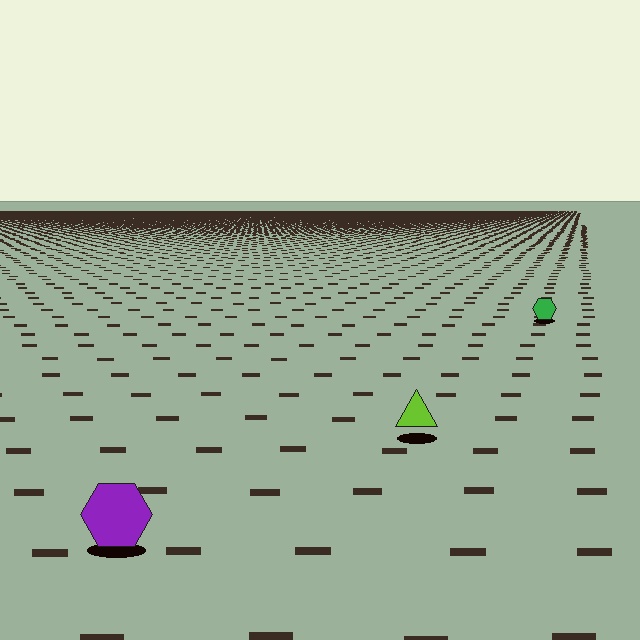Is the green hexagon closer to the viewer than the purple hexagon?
No. The purple hexagon is closer — you can tell from the texture gradient: the ground texture is coarser near it.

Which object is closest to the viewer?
The purple hexagon is closest. The texture marks near it are larger and more spread out.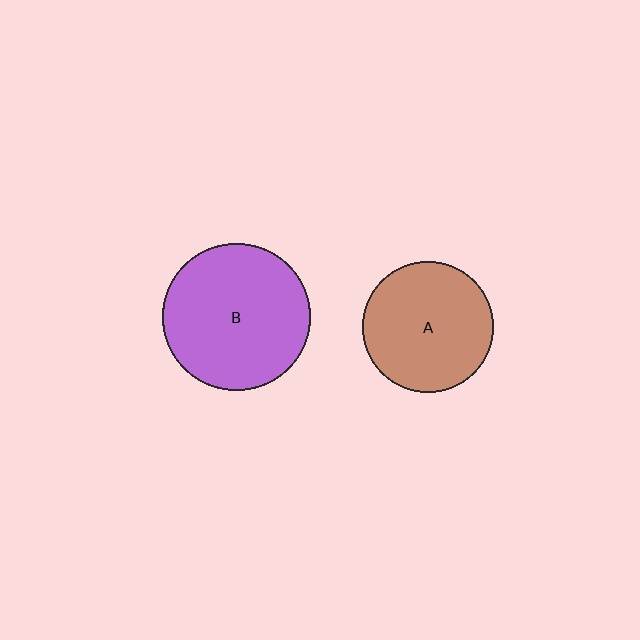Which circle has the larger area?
Circle B (purple).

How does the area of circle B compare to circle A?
Approximately 1.3 times.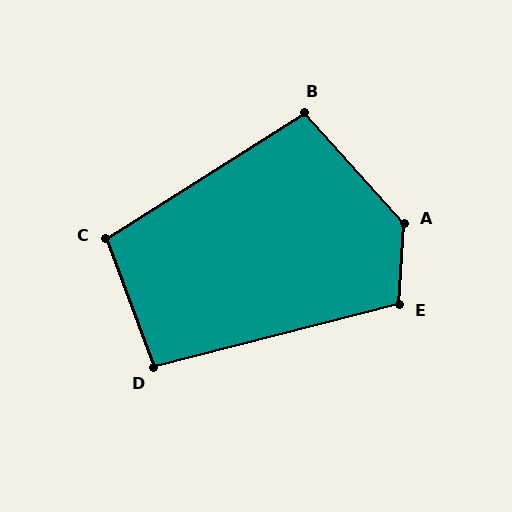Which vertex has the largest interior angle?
A, at approximately 135 degrees.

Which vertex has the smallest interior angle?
D, at approximately 96 degrees.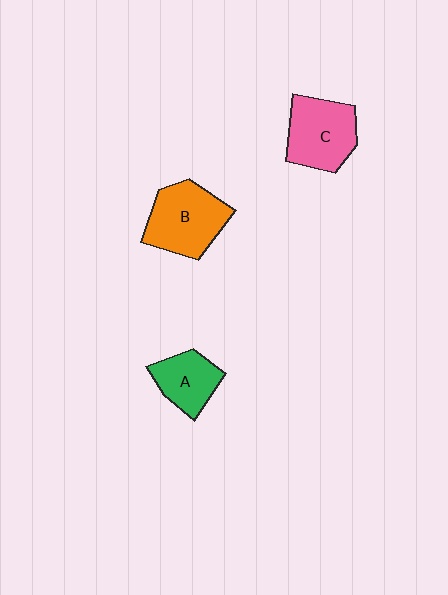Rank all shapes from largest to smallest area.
From largest to smallest: B (orange), C (pink), A (green).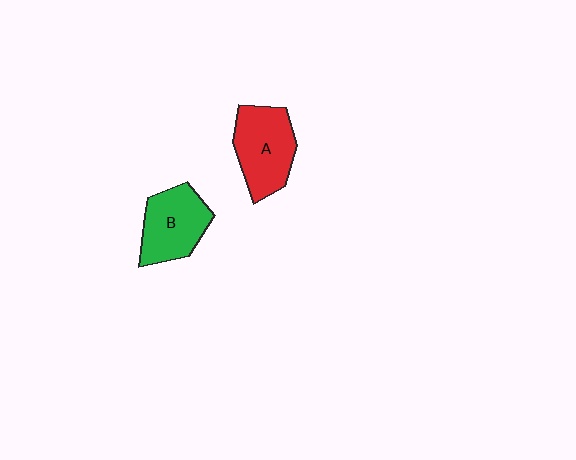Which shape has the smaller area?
Shape B (green).